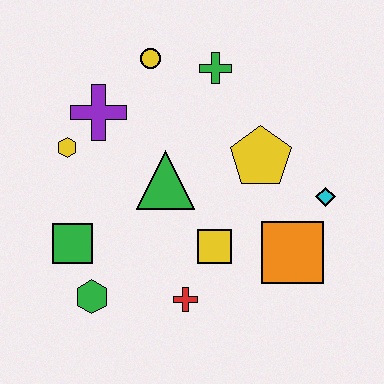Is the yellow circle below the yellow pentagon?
No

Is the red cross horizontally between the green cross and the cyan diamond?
No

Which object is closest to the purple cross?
The yellow hexagon is closest to the purple cross.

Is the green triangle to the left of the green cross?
Yes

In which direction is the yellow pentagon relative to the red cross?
The yellow pentagon is above the red cross.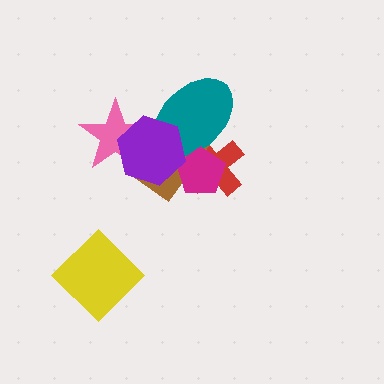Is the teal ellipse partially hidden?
Yes, it is partially covered by another shape.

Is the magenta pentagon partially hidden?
Yes, it is partially covered by another shape.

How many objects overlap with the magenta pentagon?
4 objects overlap with the magenta pentagon.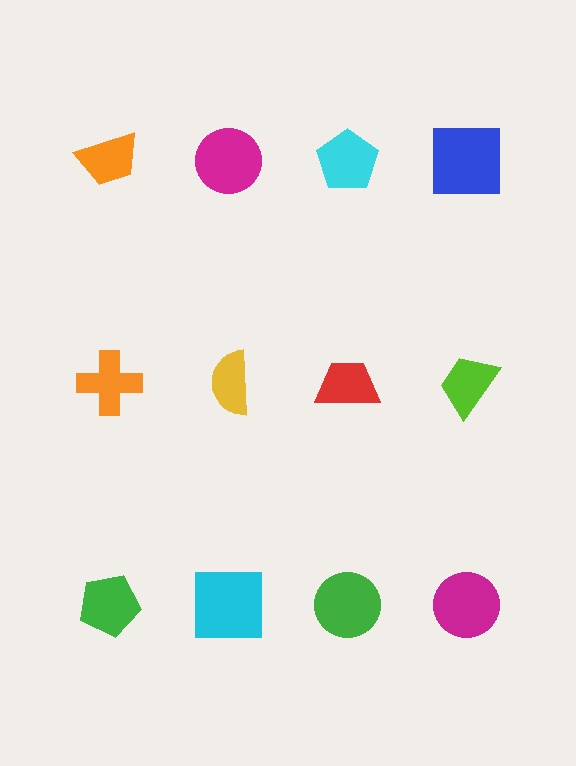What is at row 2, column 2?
A yellow semicircle.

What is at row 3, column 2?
A cyan square.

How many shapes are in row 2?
4 shapes.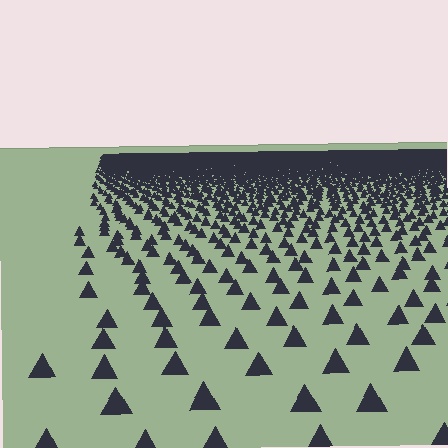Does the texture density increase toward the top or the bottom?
Density increases toward the top.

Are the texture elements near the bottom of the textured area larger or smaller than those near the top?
Larger. Near the bottom, elements are closer to the viewer and appear at a bigger on-screen size.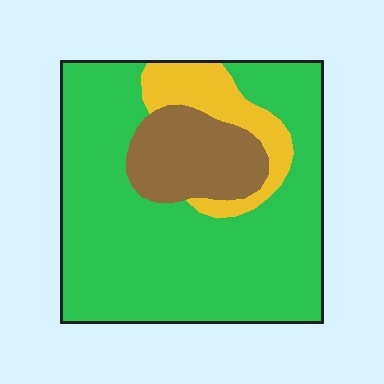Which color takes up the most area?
Green, at roughly 70%.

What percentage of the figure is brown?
Brown takes up about one sixth (1/6) of the figure.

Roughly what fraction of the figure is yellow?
Yellow covers roughly 10% of the figure.